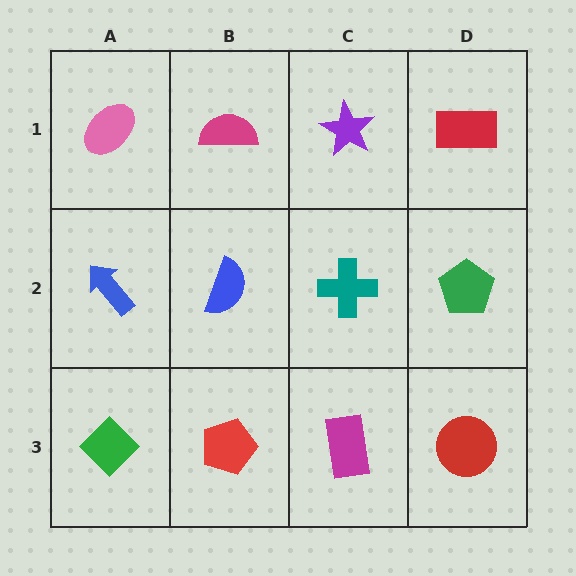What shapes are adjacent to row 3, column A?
A blue arrow (row 2, column A), a red pentagon (row 3, column B).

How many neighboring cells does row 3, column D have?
2.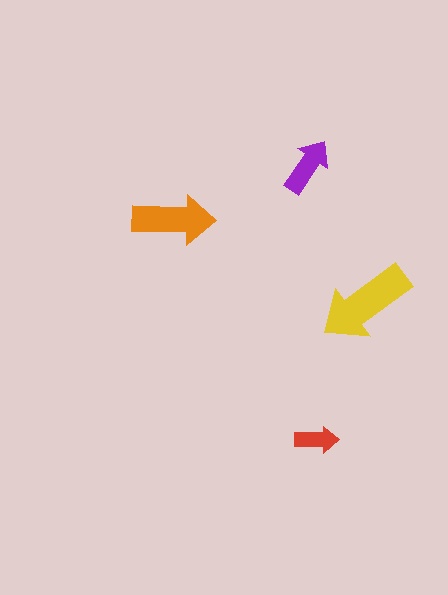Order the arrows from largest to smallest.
the yellow one, the orange one, the purple one, the red one.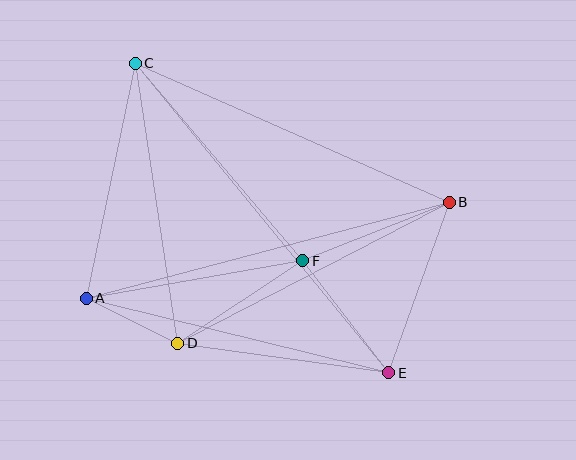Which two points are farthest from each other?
Points C and E are farthest from each other.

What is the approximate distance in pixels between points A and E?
The distance between A and E is approximately 312 pixels.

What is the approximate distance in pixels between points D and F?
The distance between D and F is approximately 150 pixels.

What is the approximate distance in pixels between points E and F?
The distance between E and F is approximately 141 pixels.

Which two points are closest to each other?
Points A and D are closest to each other.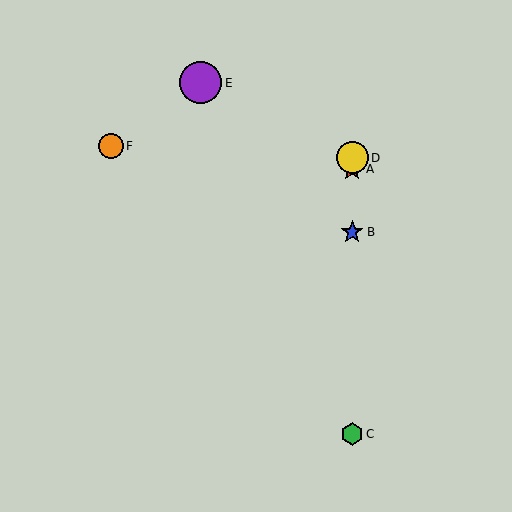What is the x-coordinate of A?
Object A is at x≈352.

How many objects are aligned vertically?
4 objects (A, B, C, D) are aligned vertically.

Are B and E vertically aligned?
No, B is at x≈352 and E is at x≈201.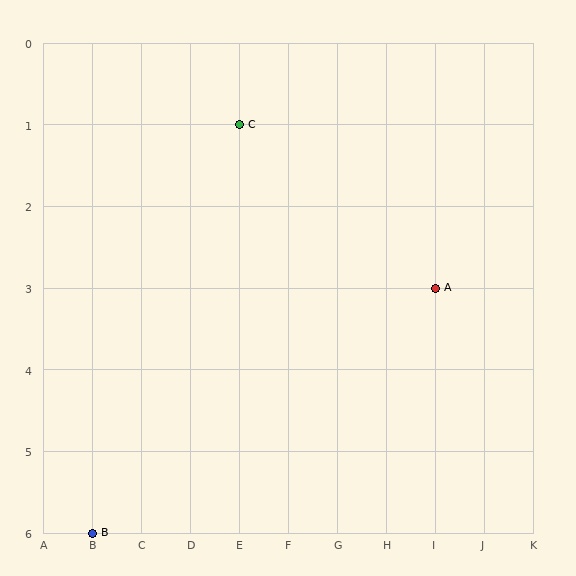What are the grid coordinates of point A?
Point A is at grid coordinates (I, 3).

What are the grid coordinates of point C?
Point C is at grid coordinates (E, 1).